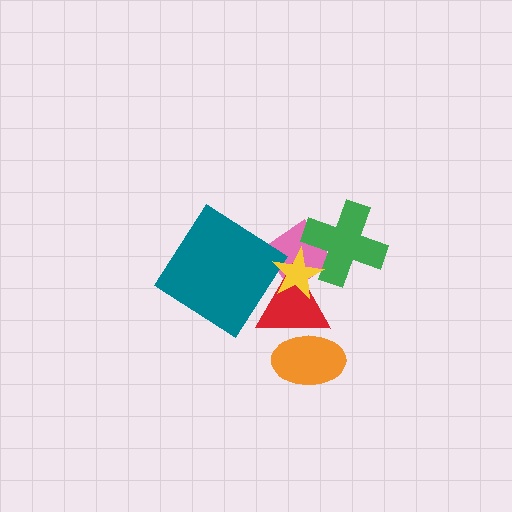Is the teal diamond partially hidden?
No, no other shape covers it.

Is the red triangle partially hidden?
Yes, it is partially covered by another shape.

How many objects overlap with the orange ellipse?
1 object overlaps with the orange ellipse.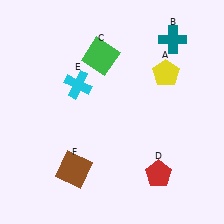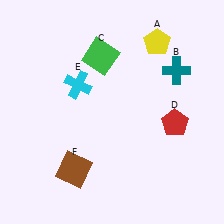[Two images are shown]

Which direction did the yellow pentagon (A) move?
The yellow pentagon (A) moved up.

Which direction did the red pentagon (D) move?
The red pentagon (D) moved up.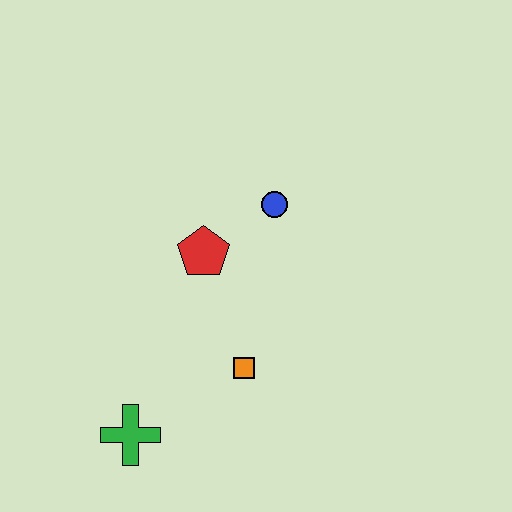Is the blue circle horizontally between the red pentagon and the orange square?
No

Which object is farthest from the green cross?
The blue circle is farthest from the green cross.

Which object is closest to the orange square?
The red pentagon is closest to the orange square.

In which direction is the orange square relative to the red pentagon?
The orange square is below the red pentagon.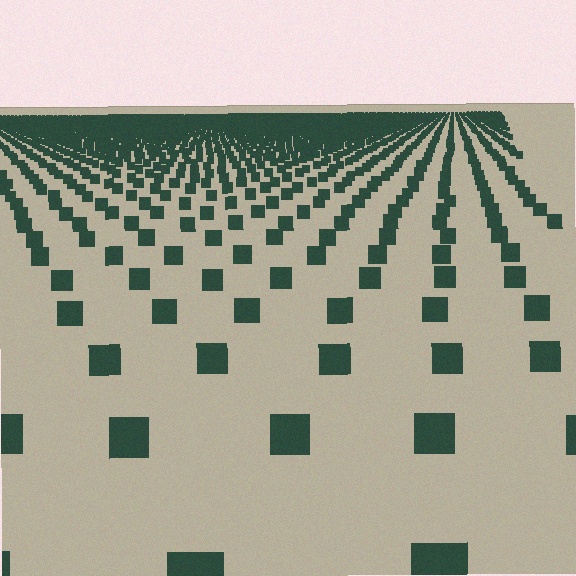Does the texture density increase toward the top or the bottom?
Density increases toward the top.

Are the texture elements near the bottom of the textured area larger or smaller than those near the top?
Larger. Near the bottom, elements are closer to the viewer and appear at a bigger on-screen size.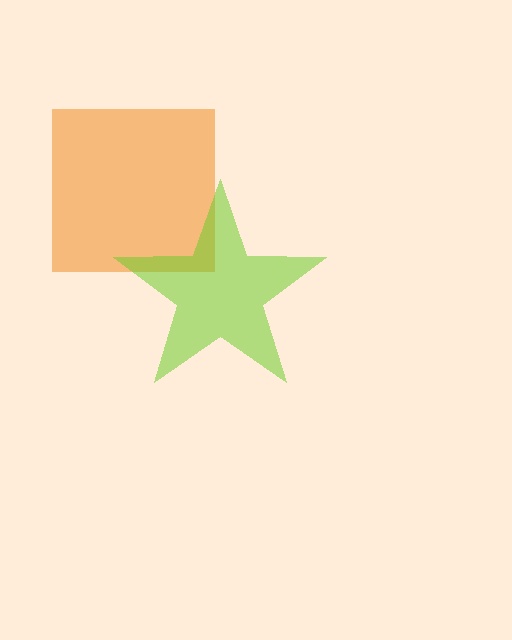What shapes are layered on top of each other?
The layered shapes are: an orange square, a lime star.